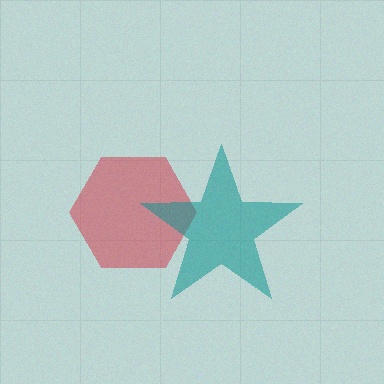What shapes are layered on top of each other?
The layered shapes are: a red hexagon, a teal star.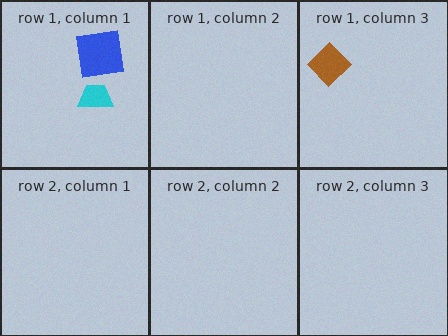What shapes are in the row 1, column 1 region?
The cyan trapezoid, the blue square.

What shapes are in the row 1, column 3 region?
The brown diamond.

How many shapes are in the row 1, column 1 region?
2.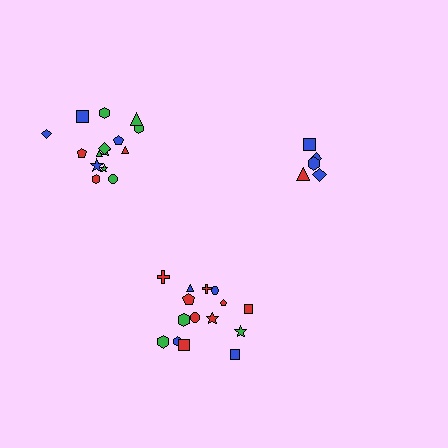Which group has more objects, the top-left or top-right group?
The top-left group.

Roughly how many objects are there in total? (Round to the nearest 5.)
Roughly 35 objects in total.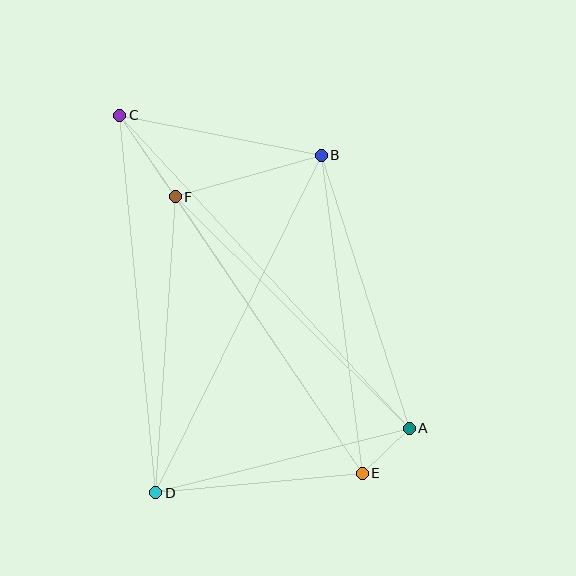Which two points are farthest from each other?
Points C and E are farthest from each other.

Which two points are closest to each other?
Points A and E are closest to each other.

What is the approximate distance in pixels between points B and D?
The distance between B and D is approximately 376 pixels.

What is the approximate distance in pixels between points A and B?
The distance between A and B is approximately 287 pixels.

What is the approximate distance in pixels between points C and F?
The distance between C and F is approximately 99 pixels.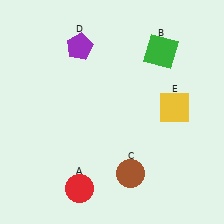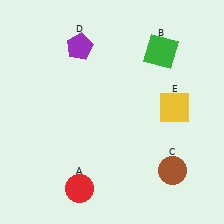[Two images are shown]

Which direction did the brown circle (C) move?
The brown circle (C) moved right.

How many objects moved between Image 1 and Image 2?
1 object moved between the two images.